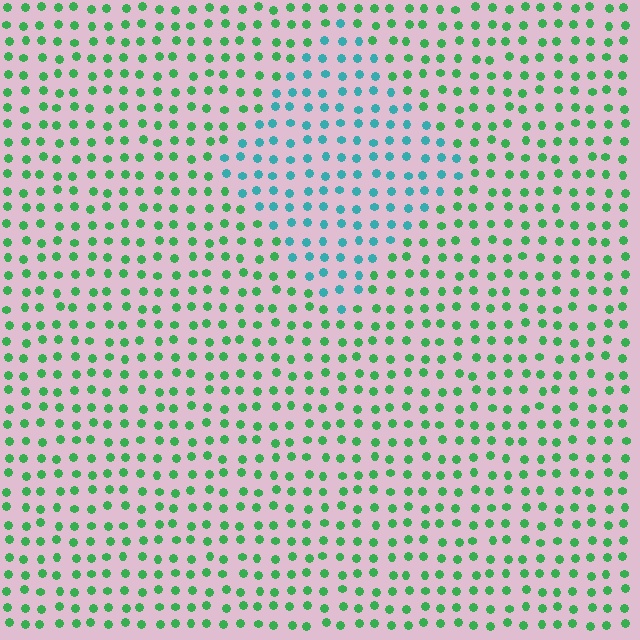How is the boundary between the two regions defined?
The boundary is defined purely by a slight shift in hue (about 49 degrees). Spacing, size, and orientation are identical on both sides.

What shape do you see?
I see a diamond.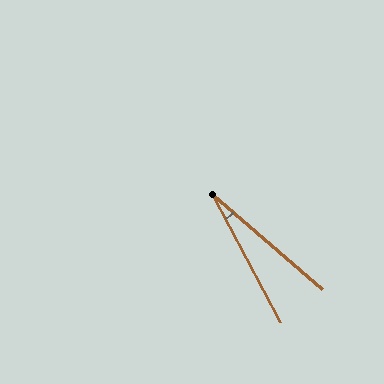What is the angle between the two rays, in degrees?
Approximately 22 degrees.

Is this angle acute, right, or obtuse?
It is acute.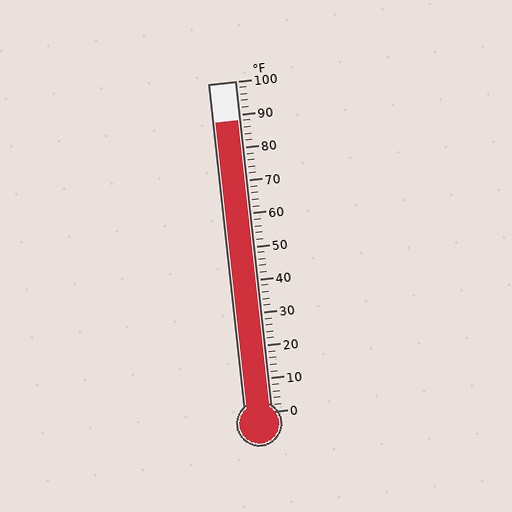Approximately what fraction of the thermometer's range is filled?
The thermometer is filled to approximately 90% of its range.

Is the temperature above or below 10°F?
The temperature is above 10°F.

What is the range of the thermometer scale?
The thermometer scale ranges from 0°F to 100°F.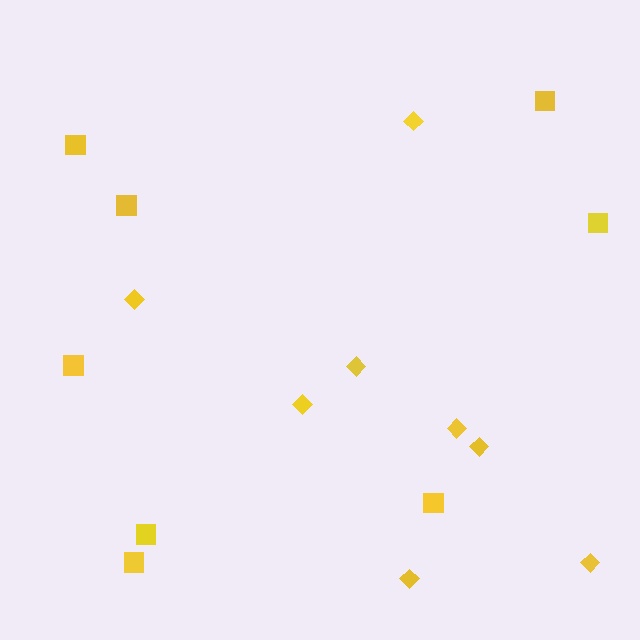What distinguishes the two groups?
There are 2 groups: one group of squares (8) and one group of diamonds (8).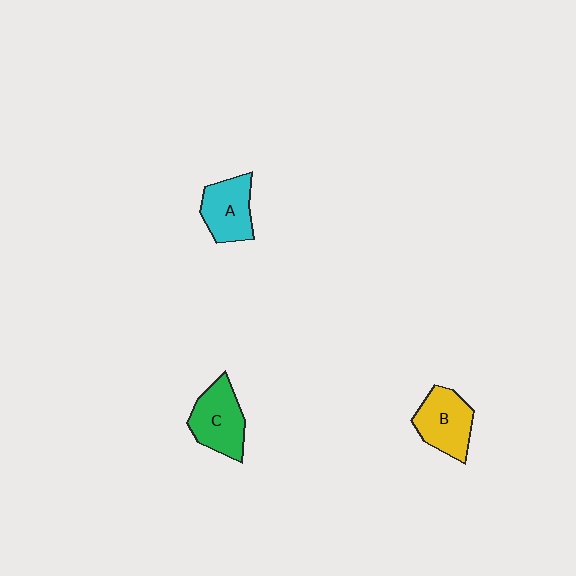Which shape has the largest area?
Shape C (green).